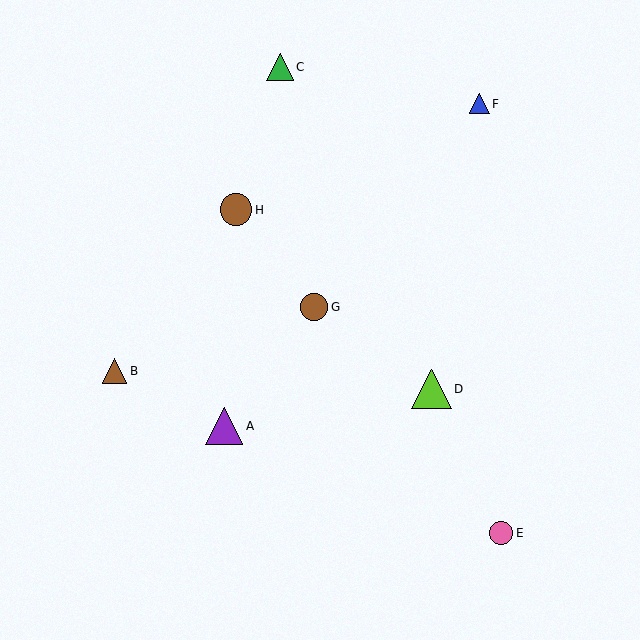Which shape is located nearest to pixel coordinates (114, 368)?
The brown triangle (labeled B) at (115, 371) is nearest to that location.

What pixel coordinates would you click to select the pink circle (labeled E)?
Click at (501, 533) to select the pink circle E.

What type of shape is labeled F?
Shape F is a blue triangle.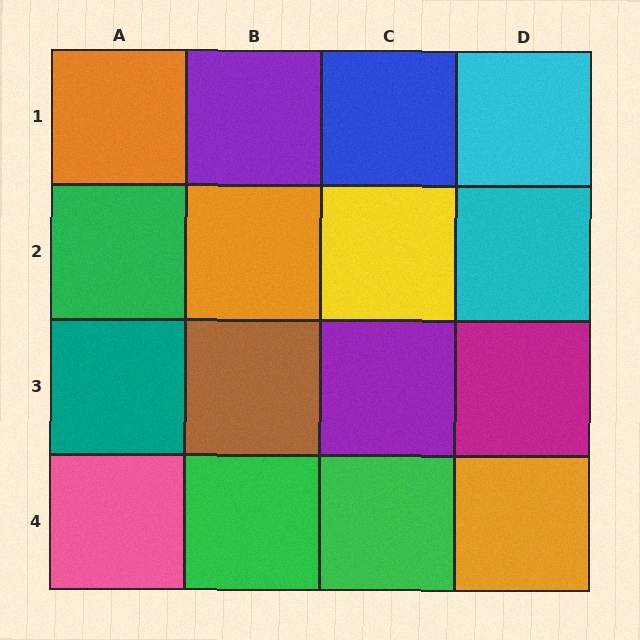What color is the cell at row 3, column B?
Brown.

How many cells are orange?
3 cells are orange.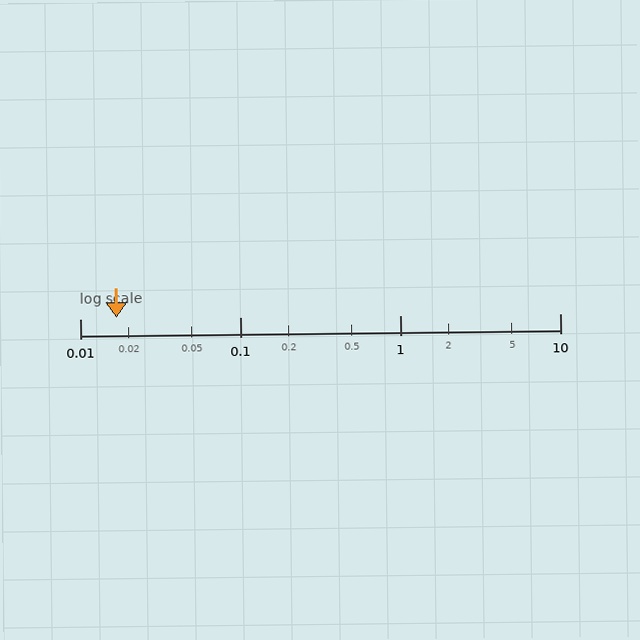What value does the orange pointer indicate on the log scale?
The pointer indicates approximately 0.017.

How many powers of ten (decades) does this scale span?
The scale spans 3 decades, from 0.01 to 10.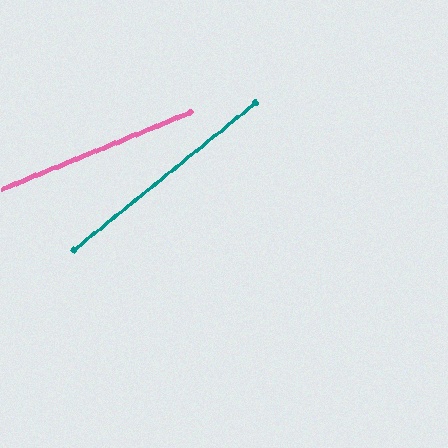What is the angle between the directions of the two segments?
Approximately 17 degrees.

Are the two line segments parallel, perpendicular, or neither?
Neither parallel nor perpendicular — they differ by about 17°.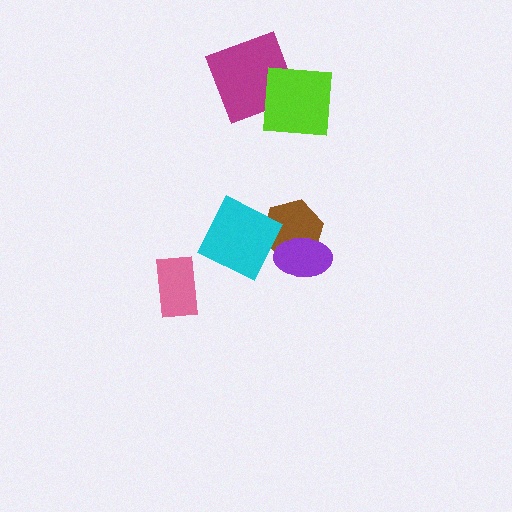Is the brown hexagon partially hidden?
Yes, it is partially covered by another shape.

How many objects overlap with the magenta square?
1 object overlaps with the magenta square.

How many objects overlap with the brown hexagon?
2 objects overlap with the brown hexagon.